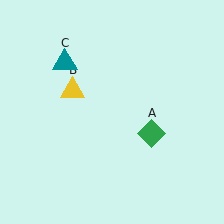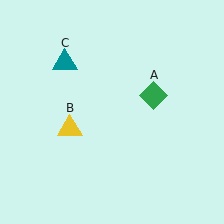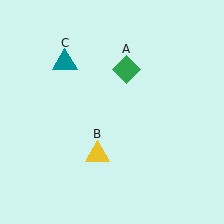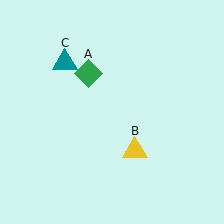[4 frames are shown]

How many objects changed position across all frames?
2 objects changed position: green diamond (object A), yellow triangle (object B).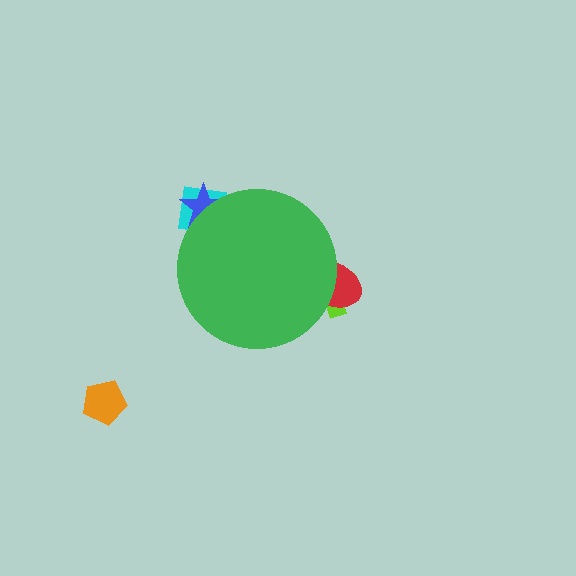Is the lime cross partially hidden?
Yes, the lime cross is partially hidden behind the green circle.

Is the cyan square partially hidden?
Yes, the cyan square is partially hidden behind the green circle.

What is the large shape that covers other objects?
A green circle.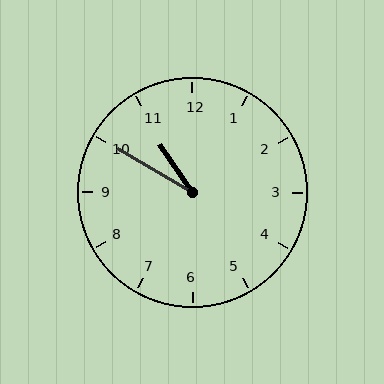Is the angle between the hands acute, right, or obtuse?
It is acute.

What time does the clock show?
10:50.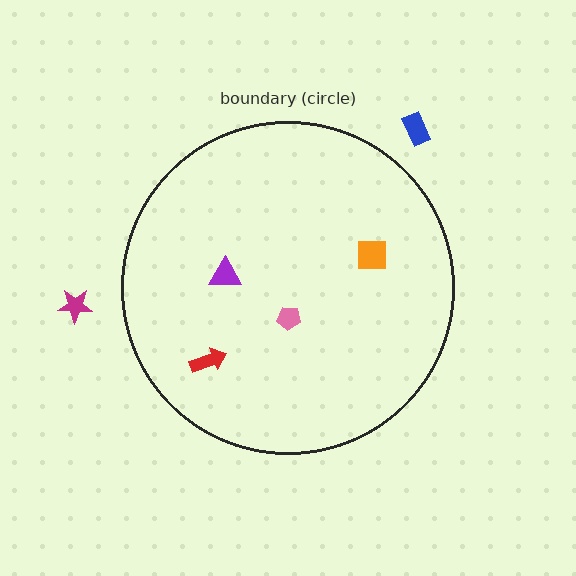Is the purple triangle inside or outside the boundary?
Inside.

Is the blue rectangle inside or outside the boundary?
Outside.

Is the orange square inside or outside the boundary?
Inside.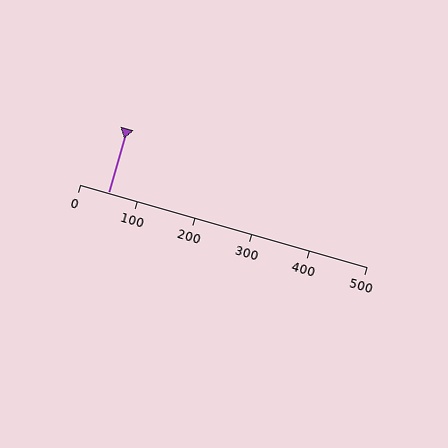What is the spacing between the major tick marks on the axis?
The major ticks are spaced 100 apart.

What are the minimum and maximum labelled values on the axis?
The axis runs from 0 to 500.